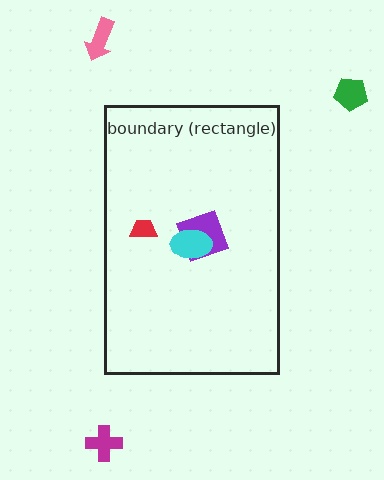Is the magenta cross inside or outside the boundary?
Outside.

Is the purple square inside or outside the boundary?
Inside.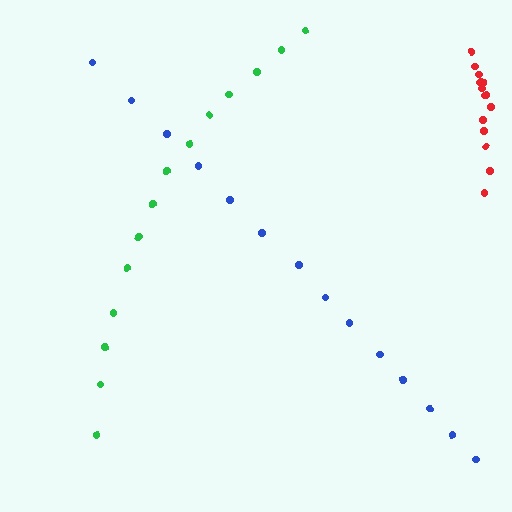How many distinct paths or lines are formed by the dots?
There are 3 distinct paths.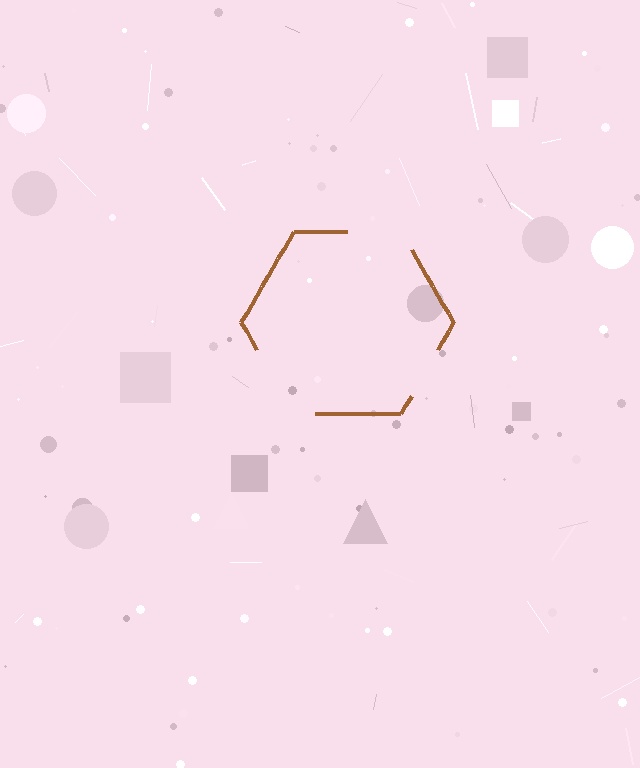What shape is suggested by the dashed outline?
The dashed outline suggests a hexagon.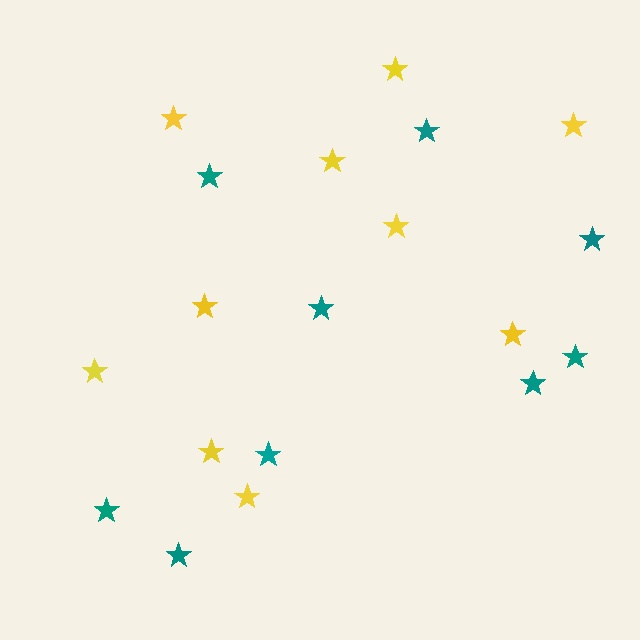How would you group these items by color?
There are 2 groups: one group of teal stars (9) and one group of yellow stars (10).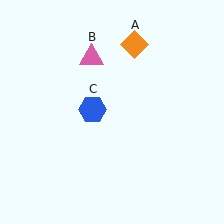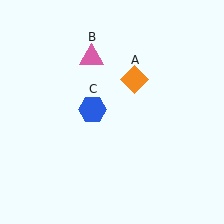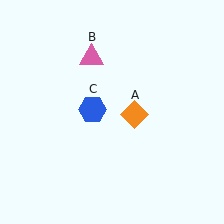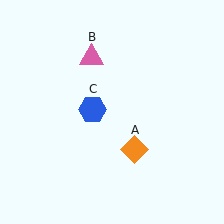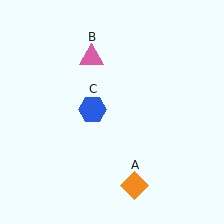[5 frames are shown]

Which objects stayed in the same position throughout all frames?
Pink triangle (object B) and blue hexagon (object C) remained stationary.